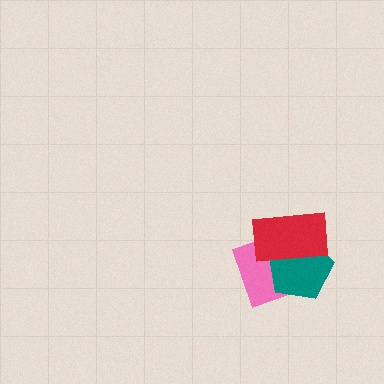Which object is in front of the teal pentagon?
The red rectangle is in front of the teal pentagon.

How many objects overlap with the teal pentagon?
2 objects overlap with the teal pentagon.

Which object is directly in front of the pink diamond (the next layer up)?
The teal pentagon is directly in front of the pink diamond.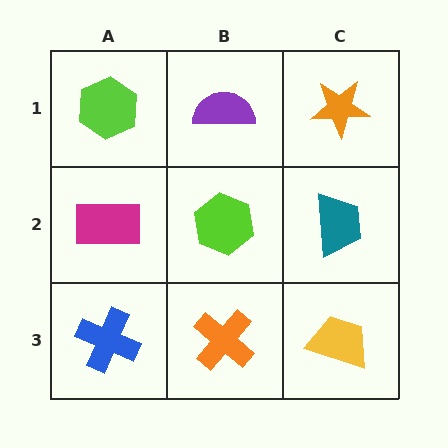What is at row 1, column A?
A lime hexagon.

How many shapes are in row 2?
3 shapes.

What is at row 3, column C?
A yellow trapezoid.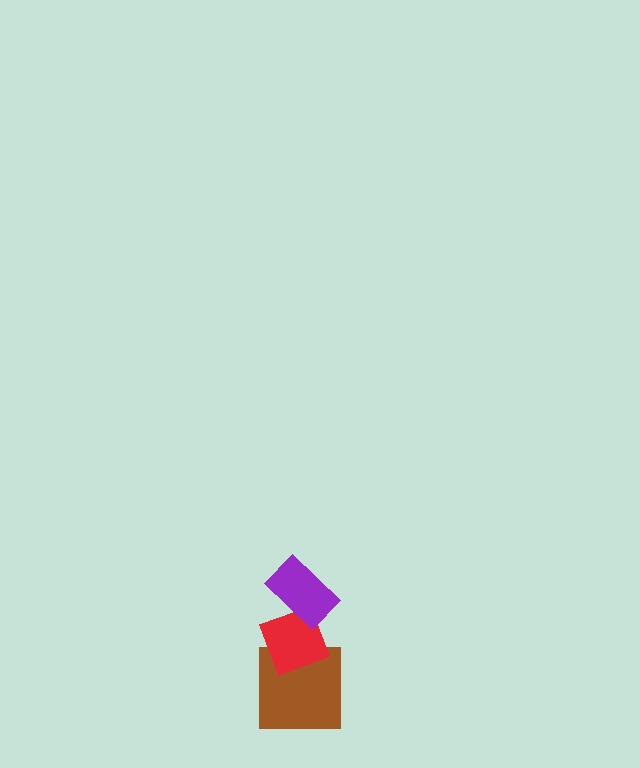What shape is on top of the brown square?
The red diamond is on top of the brown square.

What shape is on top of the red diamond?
The purple rectangle is on top of the red diamond.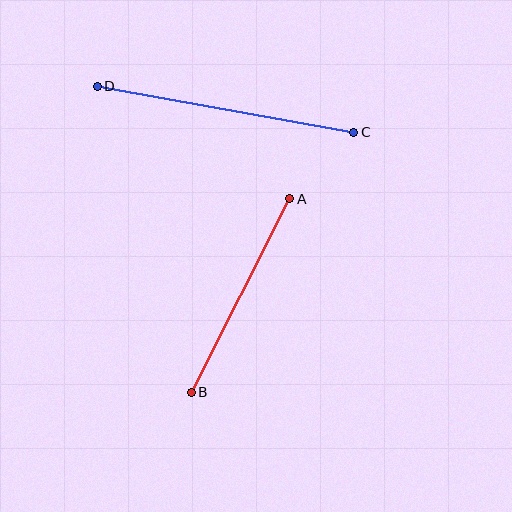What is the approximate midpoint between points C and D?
The midpoint is at approximately (225, 109) pixels.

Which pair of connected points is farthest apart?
Points C and D are farthest apart.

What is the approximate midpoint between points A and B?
The midpoint is at approximately (241, 295) pixels.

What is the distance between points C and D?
The distance is approximately 261 pixels.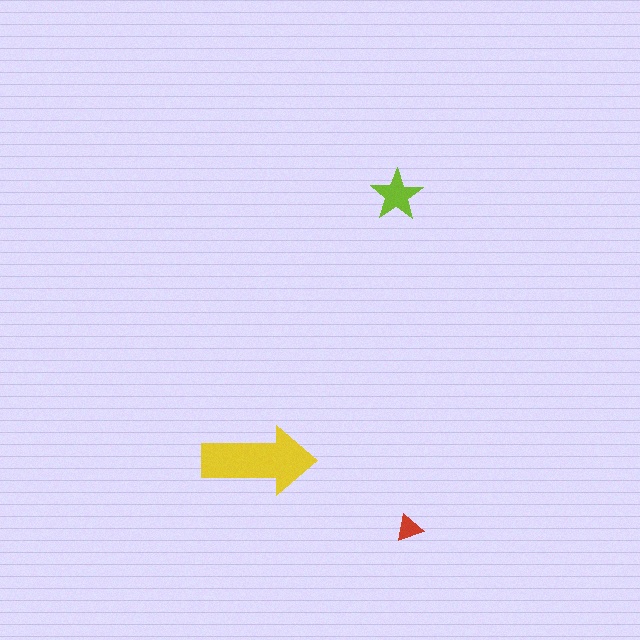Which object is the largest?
The yellow arrow.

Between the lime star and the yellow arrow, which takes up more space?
The yellow arrow.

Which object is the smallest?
The red triangle.